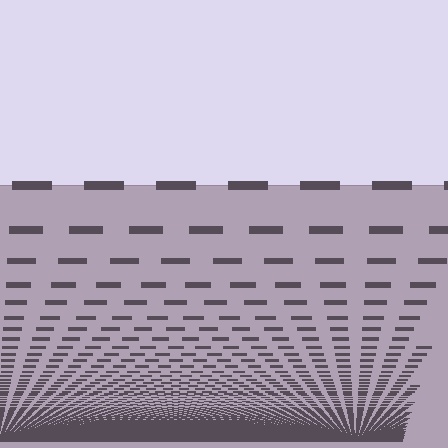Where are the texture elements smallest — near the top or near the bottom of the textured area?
Near the bottom.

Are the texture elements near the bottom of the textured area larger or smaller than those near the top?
Smaller. The gradient is inverted — elements near the bottom are smaller and denser.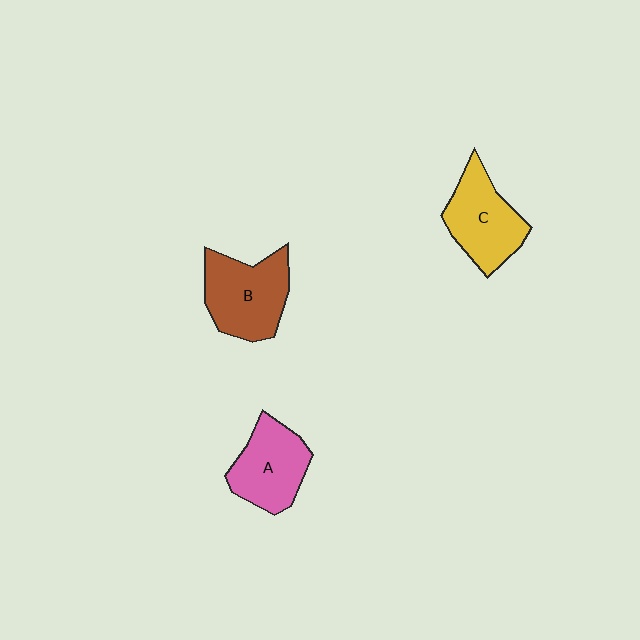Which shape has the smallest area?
Shape A (pink).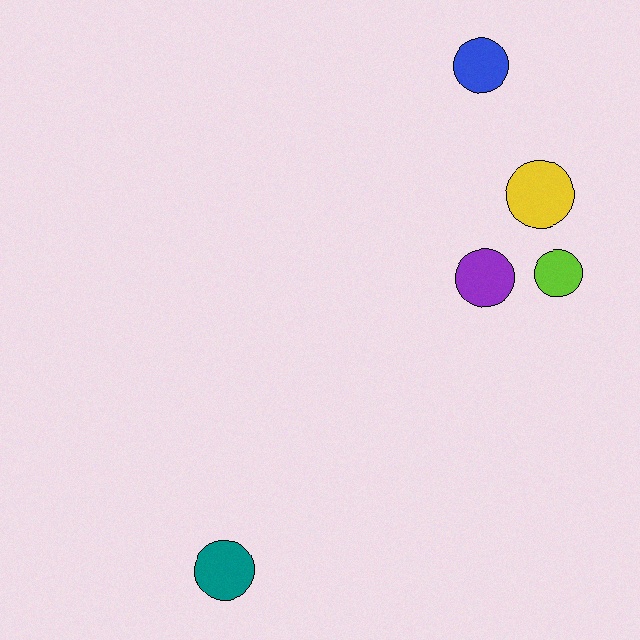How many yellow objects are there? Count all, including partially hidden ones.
There is 1 yellow object.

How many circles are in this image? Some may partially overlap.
There are 5 circles.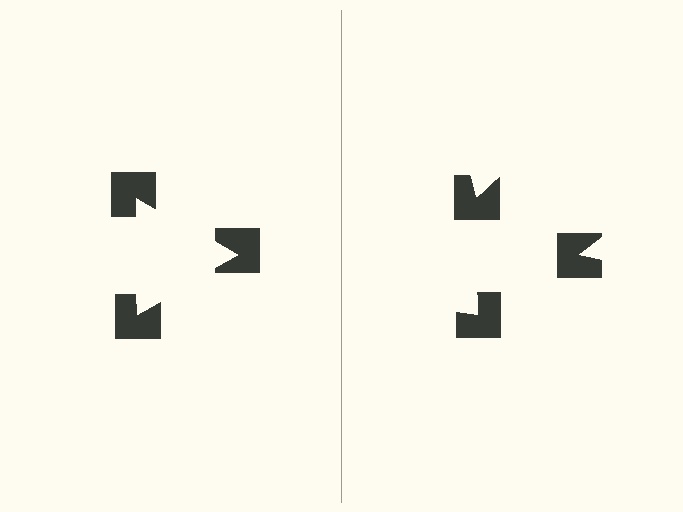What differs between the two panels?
The notched squares are positioned identically on both sides; only the wedge orientations differ. On the left they align to a triangle; on the right they are misaligned.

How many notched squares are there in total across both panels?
6 — 3 on each side.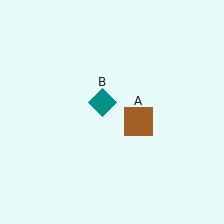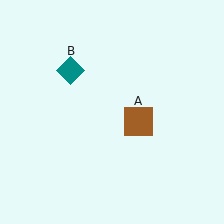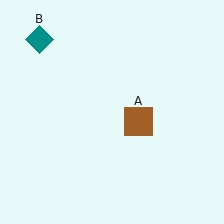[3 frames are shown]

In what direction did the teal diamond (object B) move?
The teal diamond (object B) moved up and to the left.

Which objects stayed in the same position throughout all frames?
Brown square (object A) remained stationary.